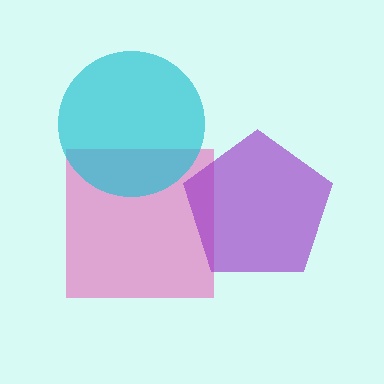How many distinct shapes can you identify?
There are 3 distinct shapes: a pink square, a purple pentagon, a cyan circle.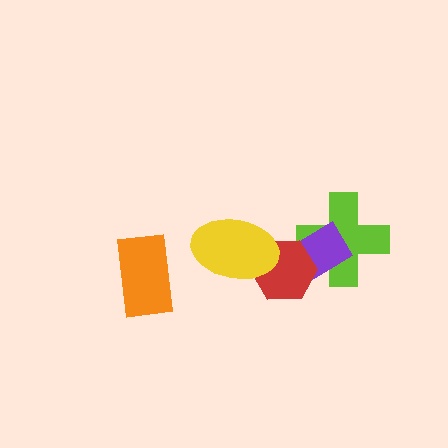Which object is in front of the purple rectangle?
The red hexagon is in front of the purple rectangle.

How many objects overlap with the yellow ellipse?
1 object overlaps with the yellow ellipse.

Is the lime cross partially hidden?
Yes, it is partially covered by another shape.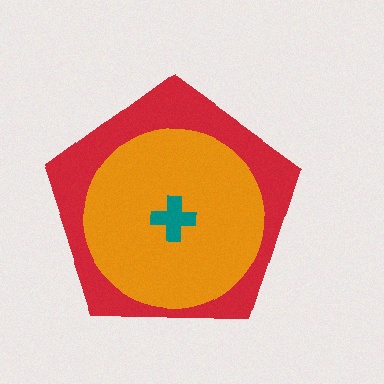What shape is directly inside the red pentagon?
The orange circle.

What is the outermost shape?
The red pentagon.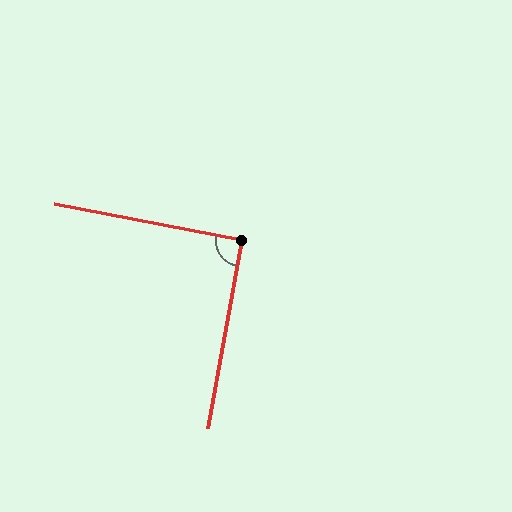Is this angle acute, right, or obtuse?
It is approximately a right angle.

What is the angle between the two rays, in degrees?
Approximately 91 degrees.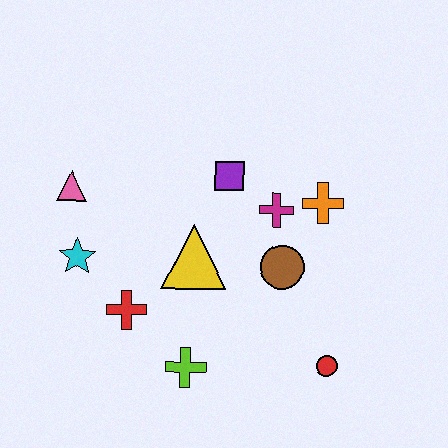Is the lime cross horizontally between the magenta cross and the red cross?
Yes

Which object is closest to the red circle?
The brown circle is closest to the red circle.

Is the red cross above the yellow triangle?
No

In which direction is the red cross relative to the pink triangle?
The red cross is below the pink triangle.